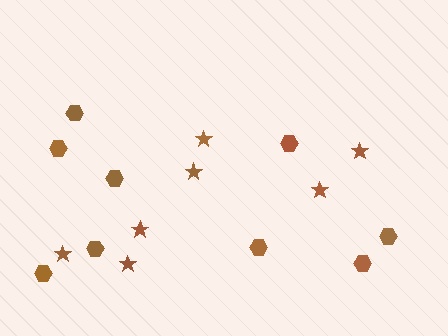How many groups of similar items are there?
There are 2 groups: one group of hexagons (9) and one group of stars (7).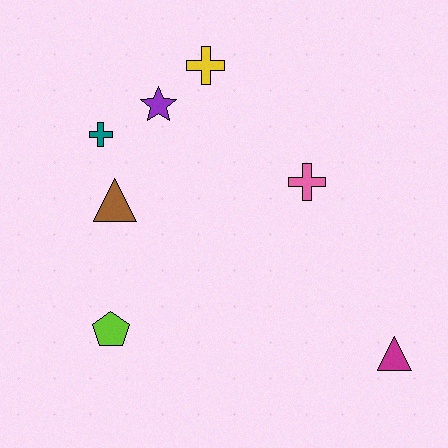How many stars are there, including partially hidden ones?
There is 1 star.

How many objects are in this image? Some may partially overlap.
There are 7 objects.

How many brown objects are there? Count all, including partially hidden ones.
There is 1 brown object.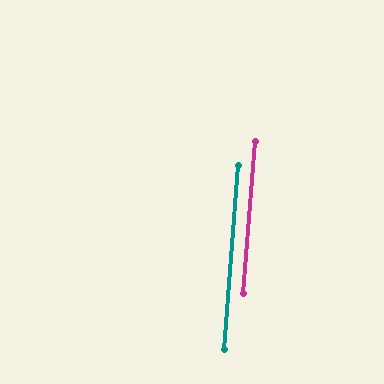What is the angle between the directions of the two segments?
Approximately 1 degree.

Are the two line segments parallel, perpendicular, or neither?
Parallel — their directions differ by only 0.6°.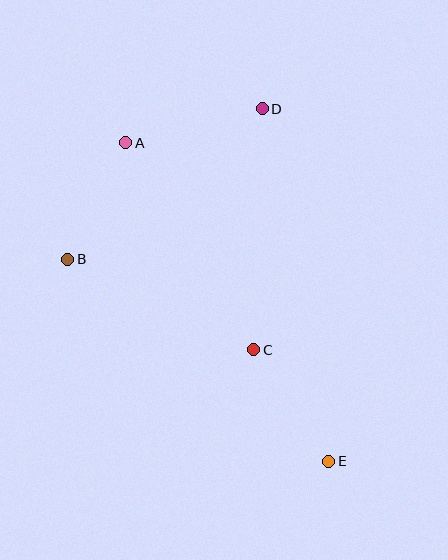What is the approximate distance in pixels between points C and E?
The distance between C and E is approximately 134 pixels.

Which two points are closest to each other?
Points A and B are closest to each other.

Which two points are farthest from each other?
Points A and E are farthest from each other.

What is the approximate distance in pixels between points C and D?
The distance between C and D is approximately 241 pixels.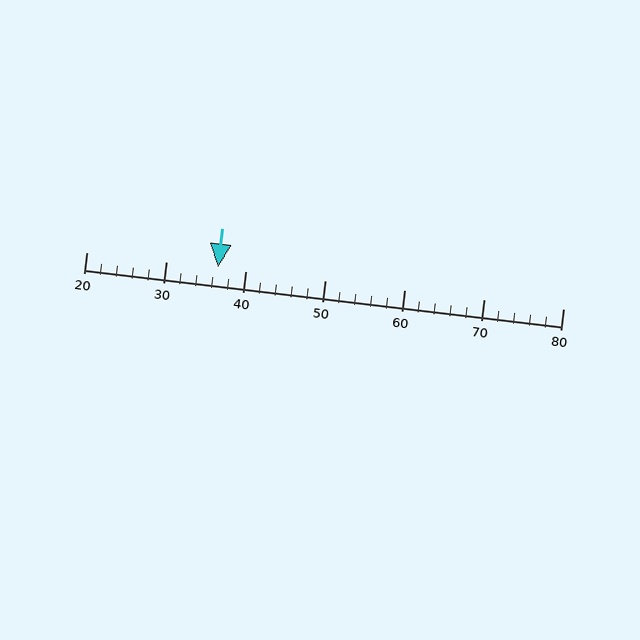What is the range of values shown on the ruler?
The ruler shows values from 20 to 80.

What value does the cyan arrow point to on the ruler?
The cyan arrow points to approximately 36.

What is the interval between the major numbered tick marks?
The major tick marks are spaced 10 units apart.